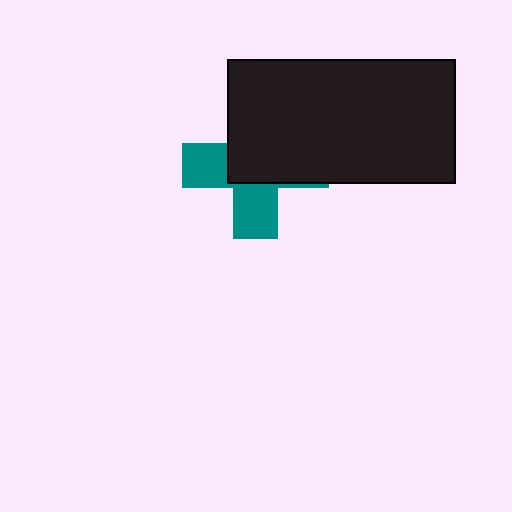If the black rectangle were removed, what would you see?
You would see the complete teal cross.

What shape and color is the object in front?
The object in front is a black rectangle.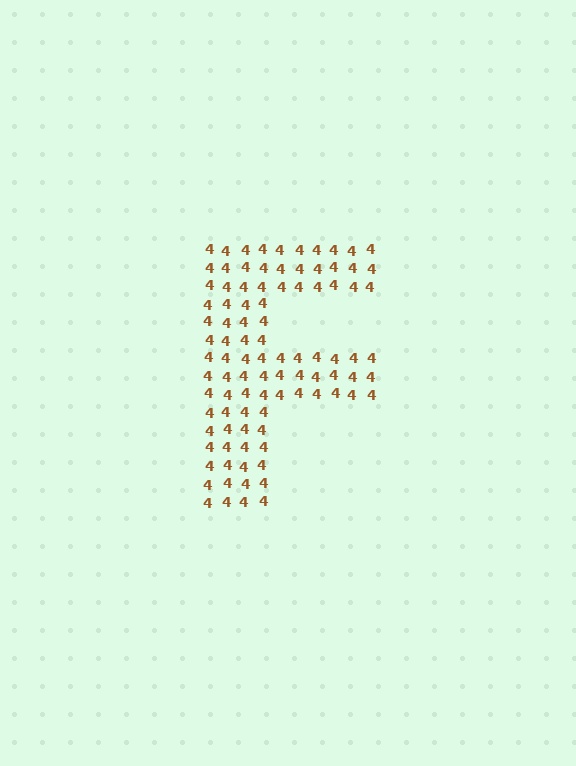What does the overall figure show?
The overall figure shows the letter F.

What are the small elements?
The small elements are digit 4's.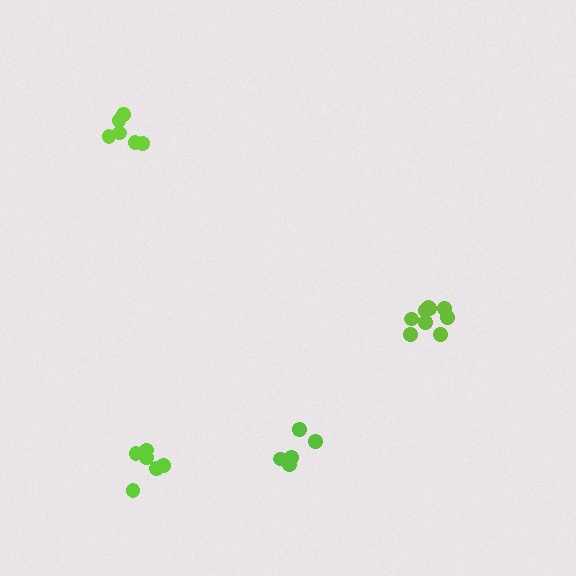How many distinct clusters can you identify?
There are 4 distinct clusters.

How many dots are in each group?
Group 1: 6 dots, Group 2: 9 dots, Group 3: 6 dots, Group 4: 5 dots (26 total).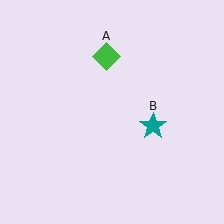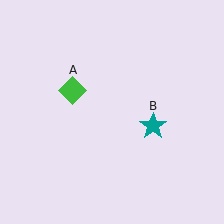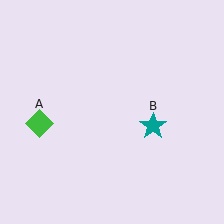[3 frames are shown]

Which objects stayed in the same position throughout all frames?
Teal star (object B) remained stationary.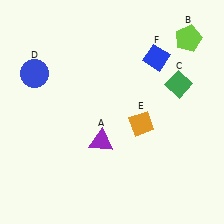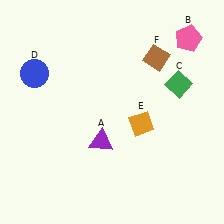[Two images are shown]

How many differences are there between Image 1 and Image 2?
There are 2 differences between the two images.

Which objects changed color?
B changed from lime to pink. F changed from blue to brown.